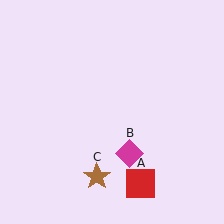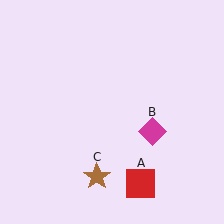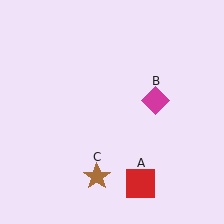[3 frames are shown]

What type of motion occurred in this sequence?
The magenta diamond (object B) rotated counterclockwise around the center of the scene.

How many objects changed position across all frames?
1 object changed position: magenta diamond (object B).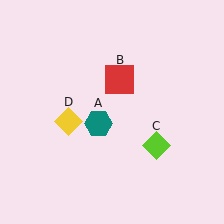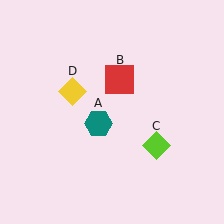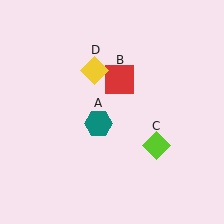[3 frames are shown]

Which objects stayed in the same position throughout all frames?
Teal hexagon (object A) and red square (object B) and lime diamond (object C) remained stationary.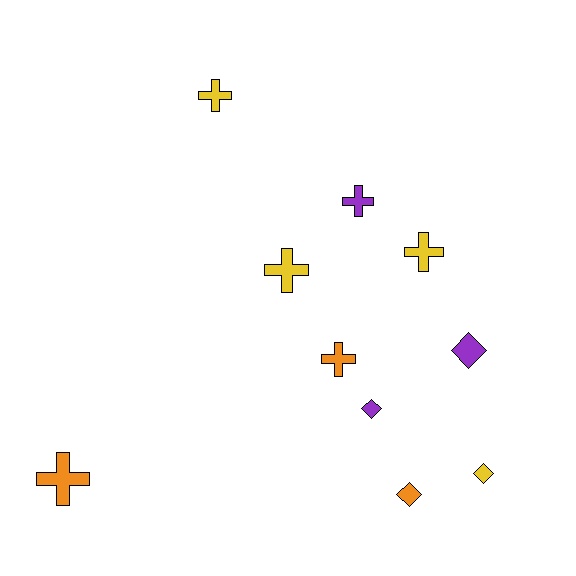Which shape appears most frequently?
Cross, with 6 objects.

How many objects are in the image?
There are 10 objects.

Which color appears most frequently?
Yellow, with 4 objects.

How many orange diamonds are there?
There is 1 orange diamond.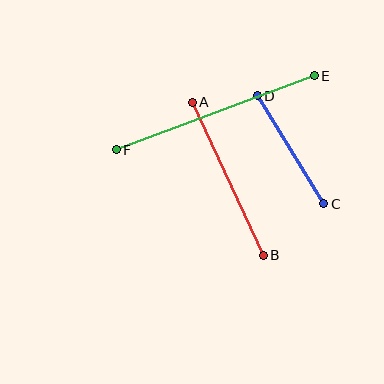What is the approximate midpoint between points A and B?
The midpoint is at approximately (228, 179) pixels.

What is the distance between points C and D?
The distance is approximately 127 pixels.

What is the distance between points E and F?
The distance is approximately 211 pixels.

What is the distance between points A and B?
The distance is approximately 169 pixels.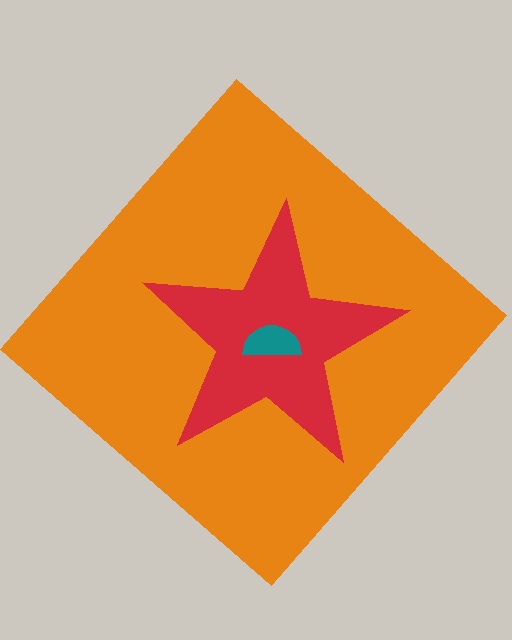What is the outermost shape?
The orange diamond.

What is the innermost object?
The teal semicircle.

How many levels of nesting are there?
3.